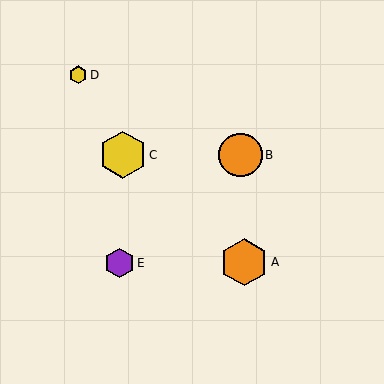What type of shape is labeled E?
Shape E is a purple hexagon.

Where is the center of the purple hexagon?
The center of the purple hexagon is at (119, 263).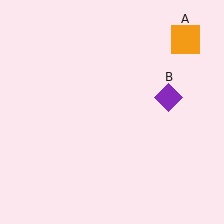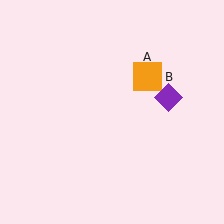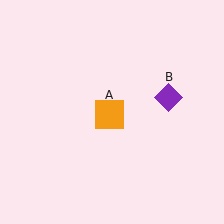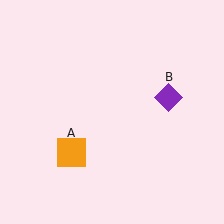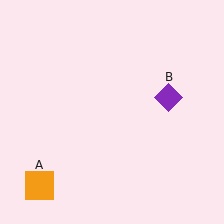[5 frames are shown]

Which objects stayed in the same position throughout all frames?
Purple diamond (object B) remained stationary.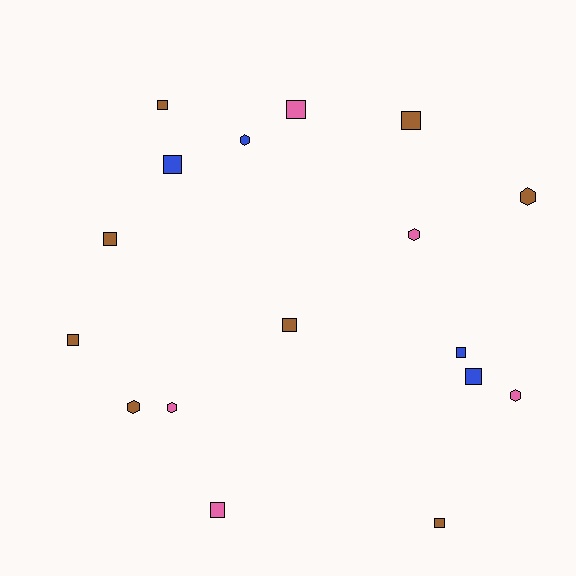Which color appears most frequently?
Brown, with 8 objects.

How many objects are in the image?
There are 17 objects.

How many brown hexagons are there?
There are 2 brown hexagons.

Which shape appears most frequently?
Square, with 11 objects.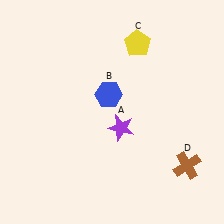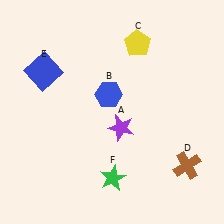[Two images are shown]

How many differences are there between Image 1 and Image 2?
There are 2 differences between the two images.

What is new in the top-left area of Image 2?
A blue square (E) was added in the top-left area of Image 2.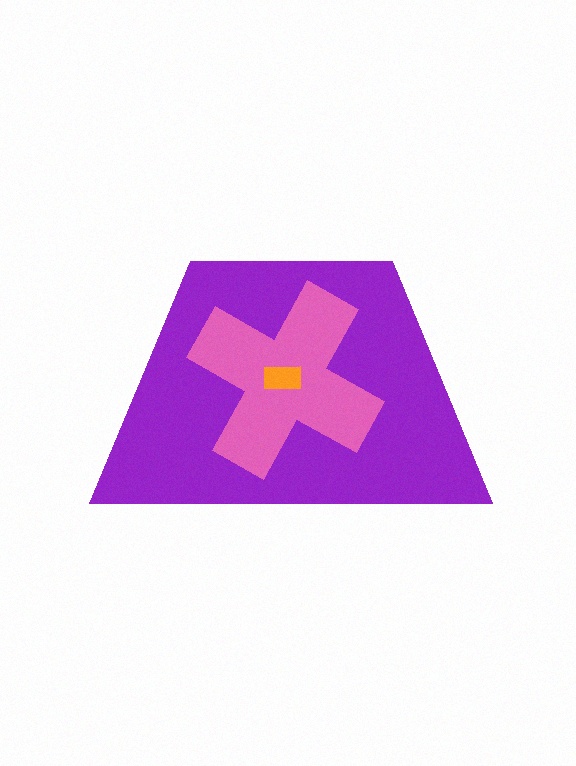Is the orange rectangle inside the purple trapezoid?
Yes.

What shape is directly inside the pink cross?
The orange rectangle.